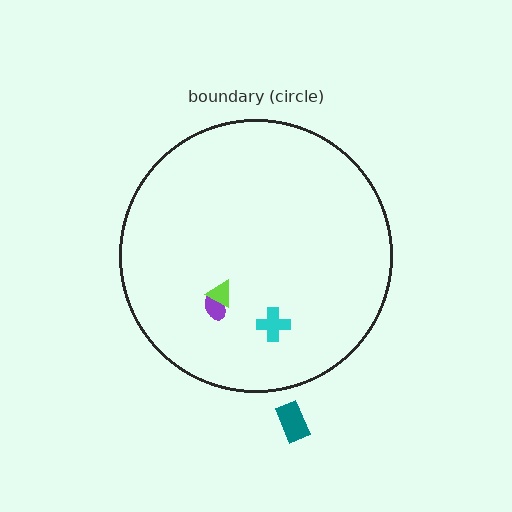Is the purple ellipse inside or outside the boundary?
Inside.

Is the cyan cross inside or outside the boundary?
Inside.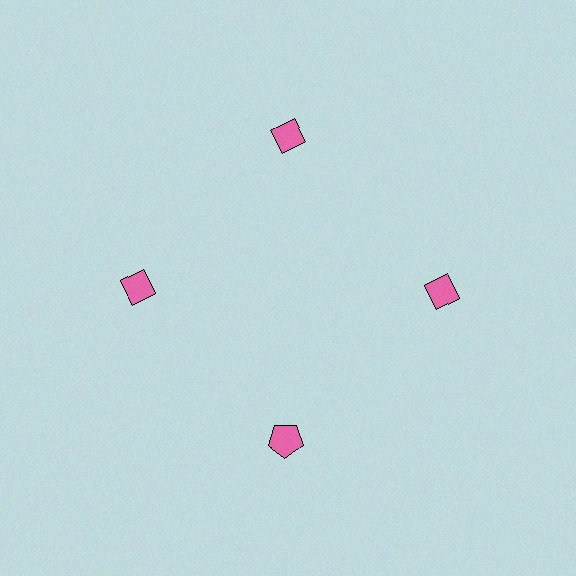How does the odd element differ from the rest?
It has a different shape: pentagon instead of diamond.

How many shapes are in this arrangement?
There are 4 shapes arranged in a ring pattern.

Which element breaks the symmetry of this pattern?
The pink pentagon at roughly the 6 o'clock position breaks the symmetry. All other shapes are pink diamonds.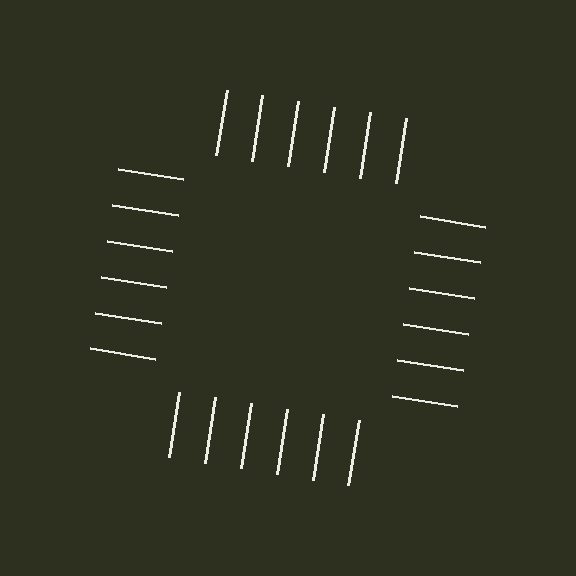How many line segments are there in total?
24 — 6 along each of the 4 edges.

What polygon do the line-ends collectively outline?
An illusory square — the line segments terminate on its edges but no continuous stroke is drawn.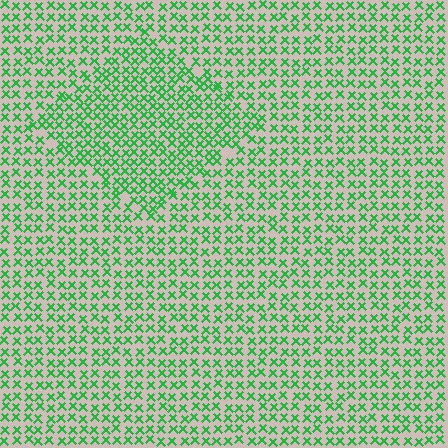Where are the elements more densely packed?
The elements are more densely packed inside the diamond boundary.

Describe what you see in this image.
The image contains small green elements arranged at two different densities. A diamond-shaped region is visible where the elements are more densely packed than the surrounding area.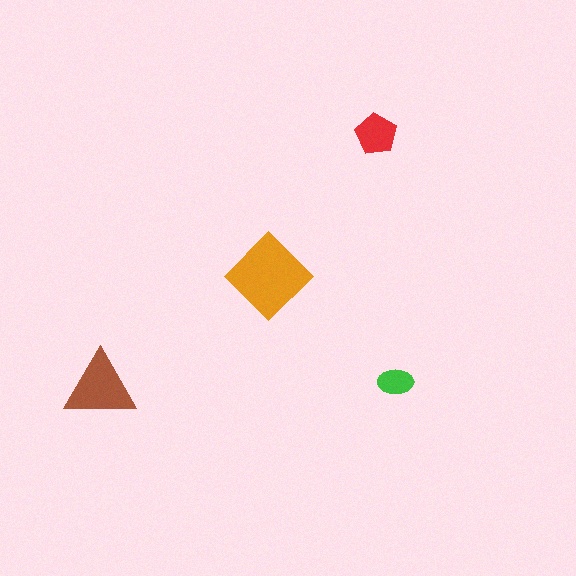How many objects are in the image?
There are 4 objects in the image.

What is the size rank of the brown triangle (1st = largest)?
2nd.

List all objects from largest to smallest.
The orange diamond, the brown triangle, the red pentagon, the green ellipse.